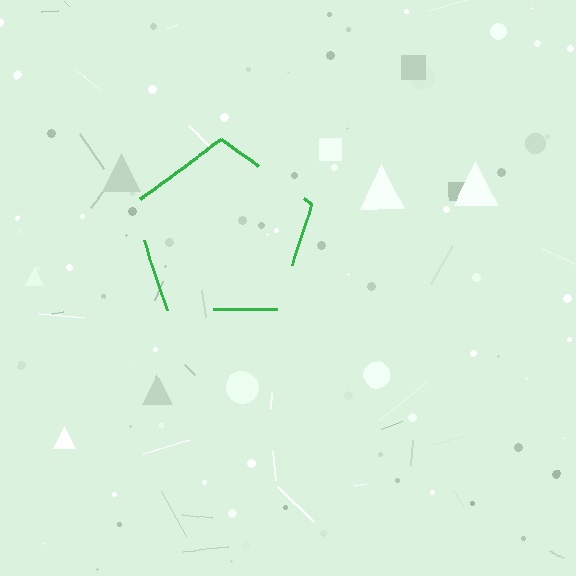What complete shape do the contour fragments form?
The contour fragments form a pentagon.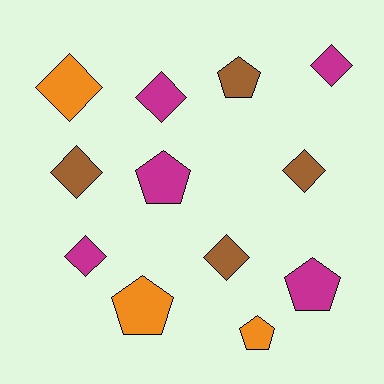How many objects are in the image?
There are 12 objects.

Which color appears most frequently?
Magenta, with 5 objects.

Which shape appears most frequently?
Diamond, with 7 objects.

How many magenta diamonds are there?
There are 3 magenta diamonds.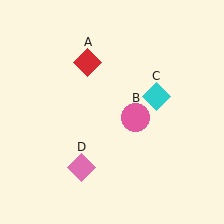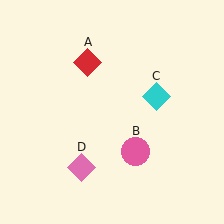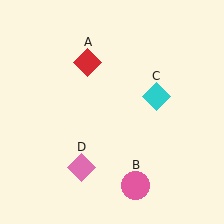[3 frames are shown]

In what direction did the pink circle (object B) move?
The pink circle (object B) moved down.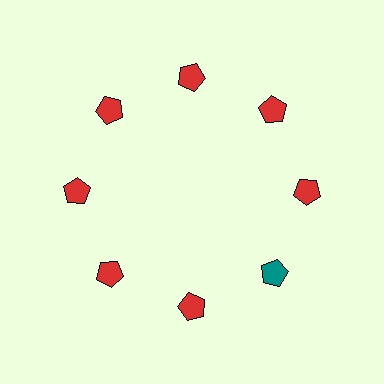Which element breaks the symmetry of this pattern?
The teal pentagon at roughly the 4 o'clock position breaks the symmetry. All other shapes are red pentagons.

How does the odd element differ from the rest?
It has a different color: teal instead of red.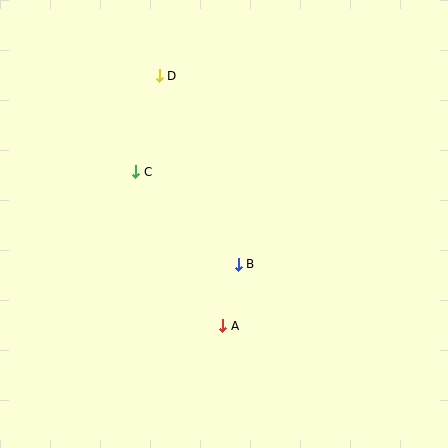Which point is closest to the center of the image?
Point B at (238, 264) is closest to the center.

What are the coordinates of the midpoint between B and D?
The midpoint between B and D is at (199, 170).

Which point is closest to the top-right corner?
Point D is closest to the top-right corner.